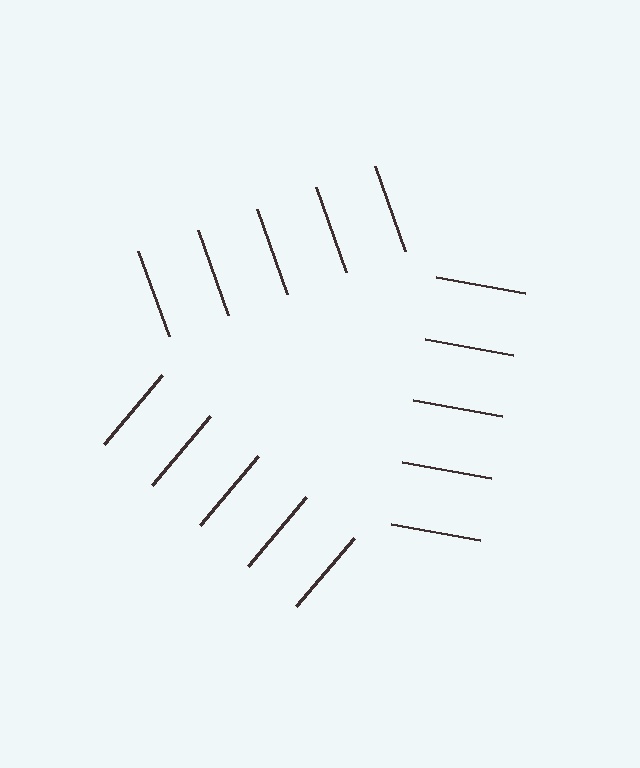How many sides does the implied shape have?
3 sides — the line-ends trace a triangle.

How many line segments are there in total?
15 — 5 along each of the 3 edges.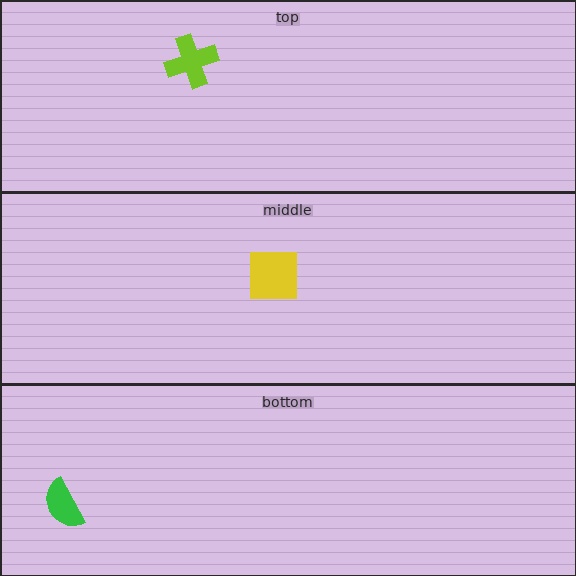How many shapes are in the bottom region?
1.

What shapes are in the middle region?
The yellow square.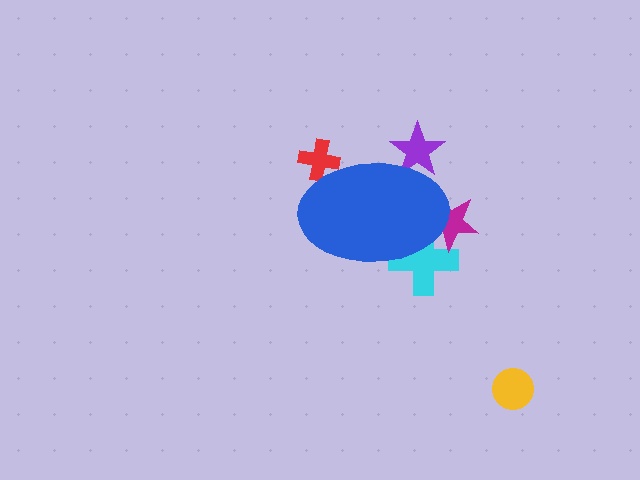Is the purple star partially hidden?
Yes, the purple star is partially hidden behind the blue ellipse.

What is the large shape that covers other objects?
A blue ellipse.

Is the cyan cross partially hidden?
Yes, the cyan cross is partially hidden behind the blue ellipse.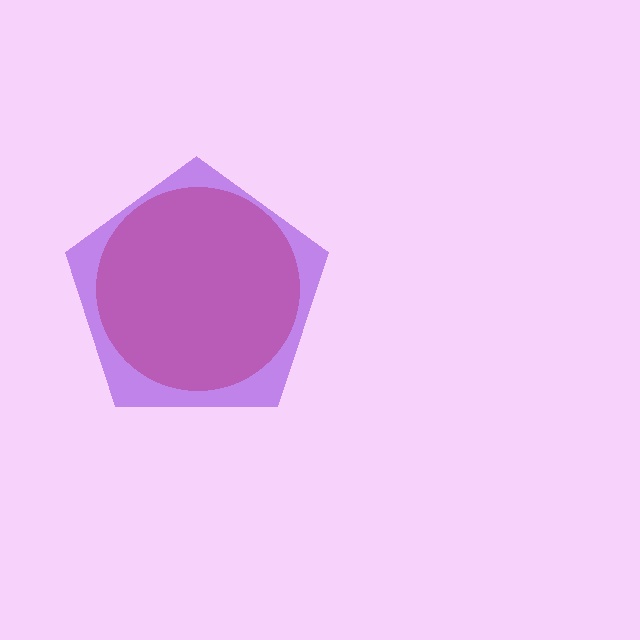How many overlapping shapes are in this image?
There are 2 overlapping shapes in the image.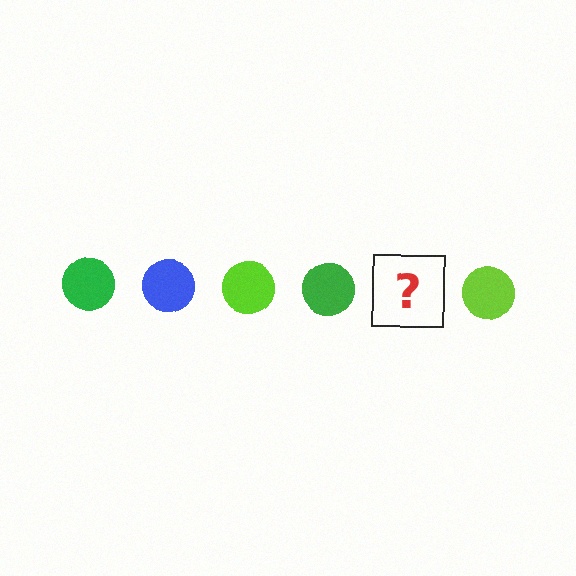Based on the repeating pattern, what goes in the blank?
The blank should be a blue circle.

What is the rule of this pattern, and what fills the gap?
The rule is that the pattern cycles through green, blue, lime circles. The gap should be filled with a blue circle.